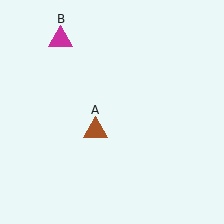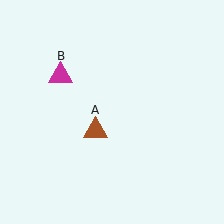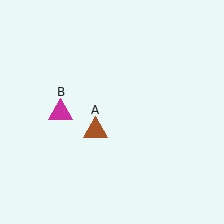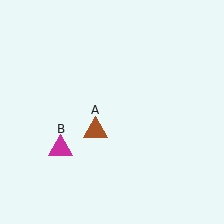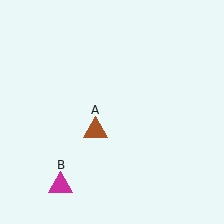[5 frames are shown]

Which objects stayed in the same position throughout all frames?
Brown triangle (object A) remained stationary.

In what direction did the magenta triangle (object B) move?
The magenta triangle (object B) moved down.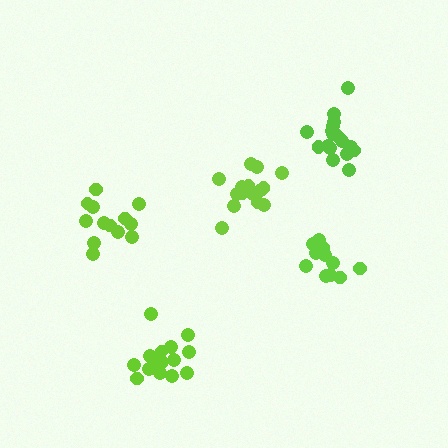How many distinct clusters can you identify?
There are 5 distinct clusters.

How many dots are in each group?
Group 1: 16 dots, Group 2: 12 dots, Group 3: 17 dots, Group 4: 13 dots, Group 5: 18 dots (76 total).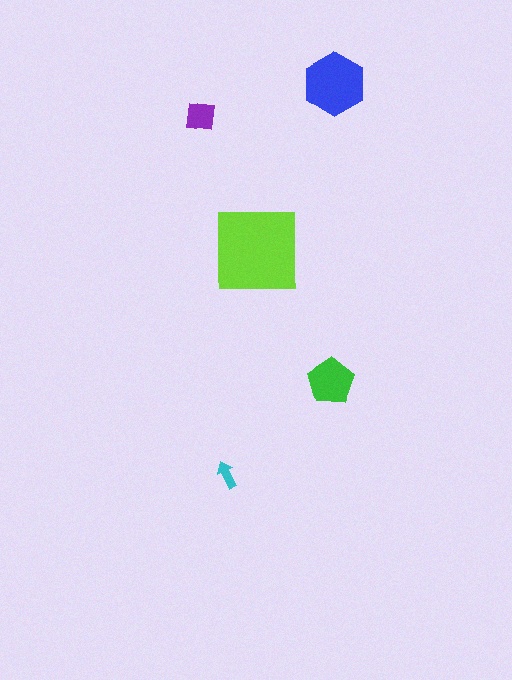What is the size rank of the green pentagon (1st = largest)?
3rd.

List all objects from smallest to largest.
The cyan arrow, the purple square, the green pentagon, the blue hexagon, the lime square.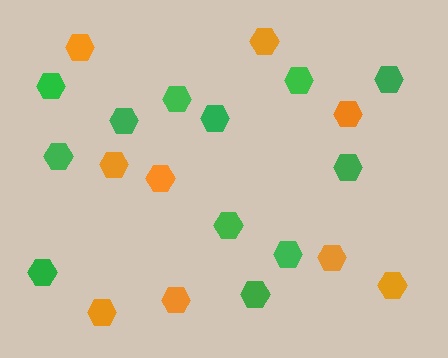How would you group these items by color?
There are 2 groups: one group of green hexagons (12) and one group of orange hexagons (9).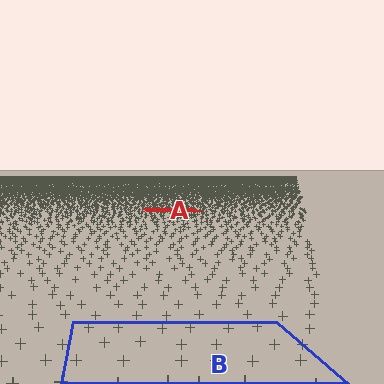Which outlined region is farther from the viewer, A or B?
Region A is farther from the viewer — the texture elements inside it appear smaller and more densely packed.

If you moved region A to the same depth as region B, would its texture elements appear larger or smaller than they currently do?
They would appear larger. At a closer depth, the same texture elements are projected at a bigger on-screen size.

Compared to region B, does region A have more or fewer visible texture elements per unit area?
Region A has more texture elements per unit area — they are packed more densely because it is farther away.